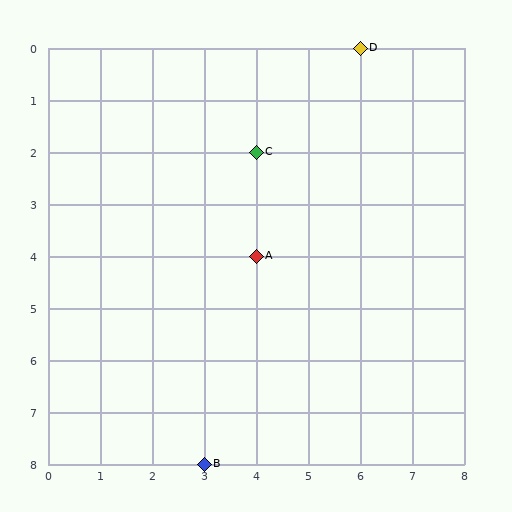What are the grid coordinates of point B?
Point B is at grid coordinates (3, 8).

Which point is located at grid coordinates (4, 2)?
Point C is at (4, 2).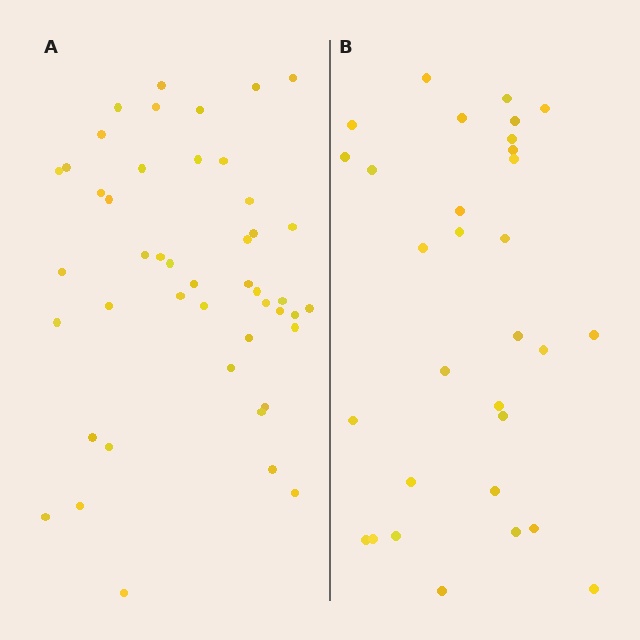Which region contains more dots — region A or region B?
Region A (the left region) has more dots.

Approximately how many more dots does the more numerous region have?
Region A has approximately 15 more dots than region B.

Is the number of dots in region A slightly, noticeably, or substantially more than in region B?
Region A has substantially more. The ratio is roughly 1.5 to 1.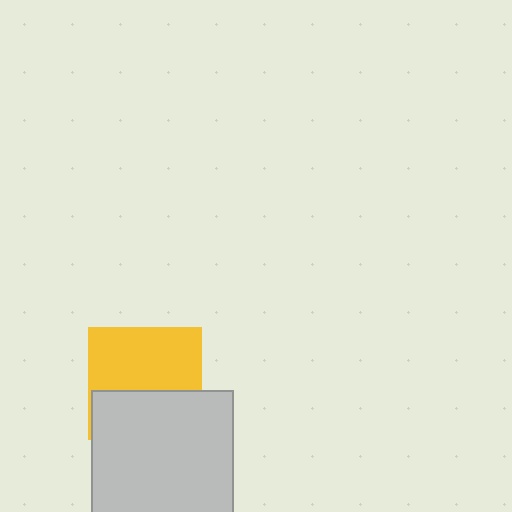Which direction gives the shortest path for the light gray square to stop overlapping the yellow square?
Moving down gives the shortest separation.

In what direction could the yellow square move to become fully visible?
The yellow square could move up. That would shift it out from behind the light gray square entirely.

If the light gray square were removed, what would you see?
You would see the complete yellow square.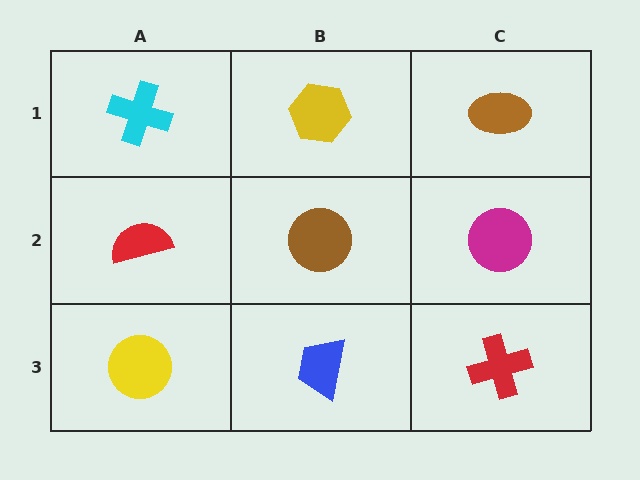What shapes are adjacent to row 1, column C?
A magenta circle (row 2, column C), a yellow hexagon (row 1, column B).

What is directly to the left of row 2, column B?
A red semicircle.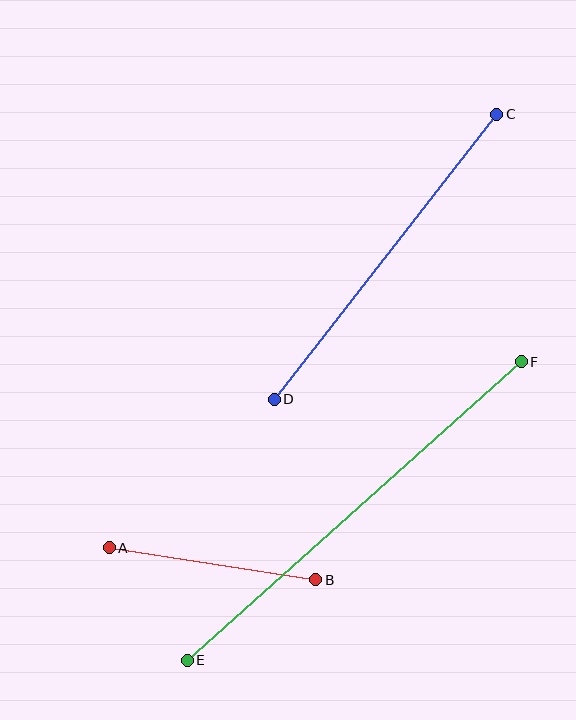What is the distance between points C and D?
The distance is approximately 362 pixels.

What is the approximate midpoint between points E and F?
The midpoint is at approximately (354, 511) pixels.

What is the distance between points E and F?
The distance is approximately 448 pixels.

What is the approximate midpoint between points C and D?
The midpoint is at approximately (386, 257) pixels.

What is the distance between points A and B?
The distance is approximately 209 pixels.